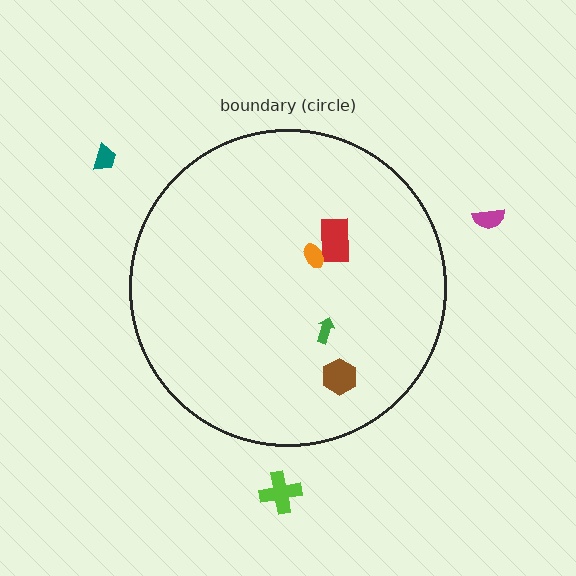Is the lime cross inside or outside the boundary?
Outside.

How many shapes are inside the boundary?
4 inside, 3 outside.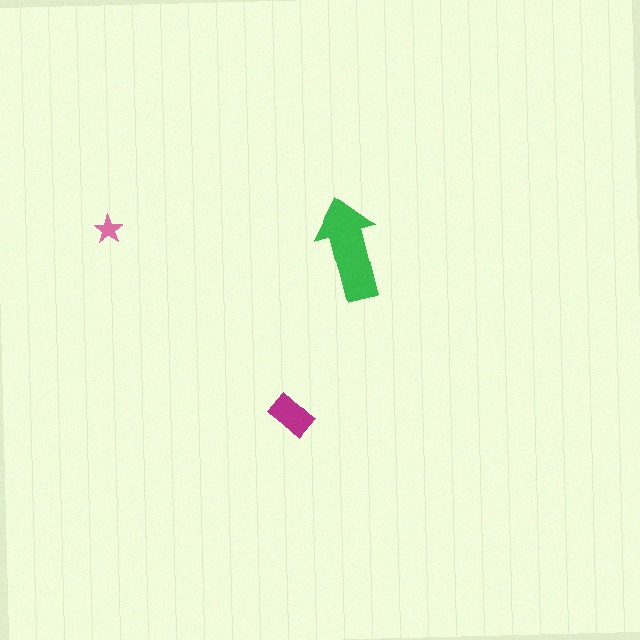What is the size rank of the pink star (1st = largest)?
3rd.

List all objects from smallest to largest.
The pink star, the magenta rectangle, the green arrow.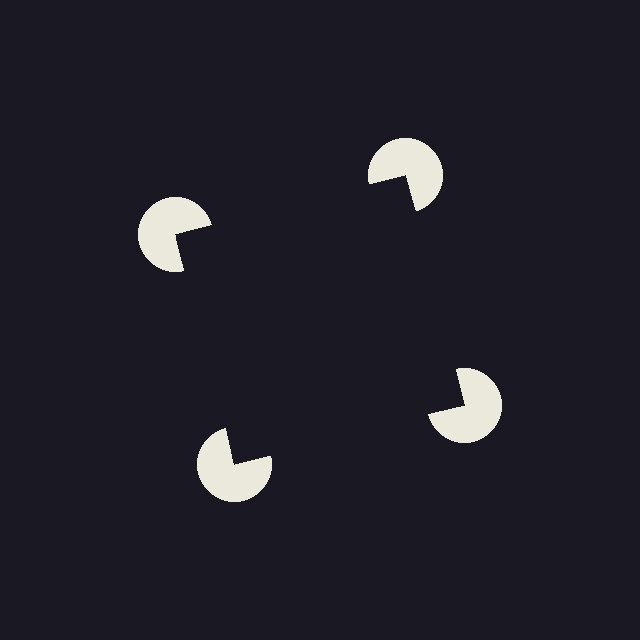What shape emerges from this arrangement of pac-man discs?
An illusory square — its edges are inferred from the aligned wedge cuts in the pac-man discs, not physically drawn.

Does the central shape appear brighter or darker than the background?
It typically appears slightly darker than the background, even though no actual brightness change is drawn.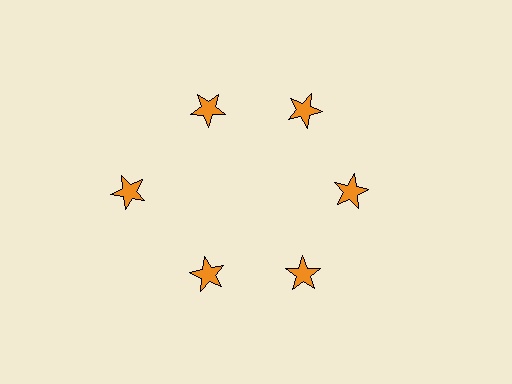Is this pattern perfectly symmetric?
No. The 6 orange stars are arranged in a ring, but one element near the 9 o'clock position is pushed outward from the center, breaking the 6-fold rotational symmetry.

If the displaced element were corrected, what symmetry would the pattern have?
It would have 6-fold rotational symmetry — the pattern would map onto itself every 60 degrees.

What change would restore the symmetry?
The symmetry would be restored by moving it inward, back onto the ring so that all 6 stars sit at equal angles and equal distance from the center.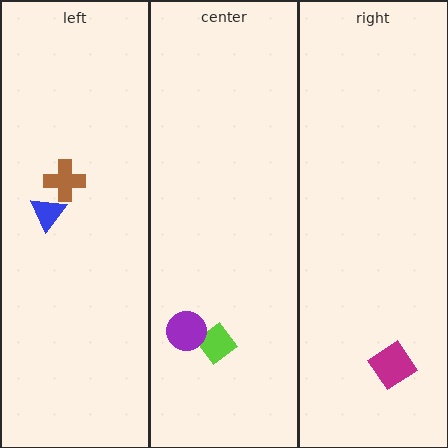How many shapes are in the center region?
2.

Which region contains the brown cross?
The left region.